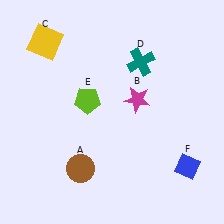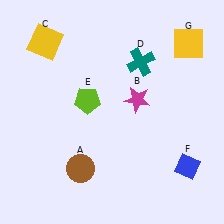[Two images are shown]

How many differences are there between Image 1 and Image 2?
There is 1 difference between the two images.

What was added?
A yellow square (G) was added in Image 2.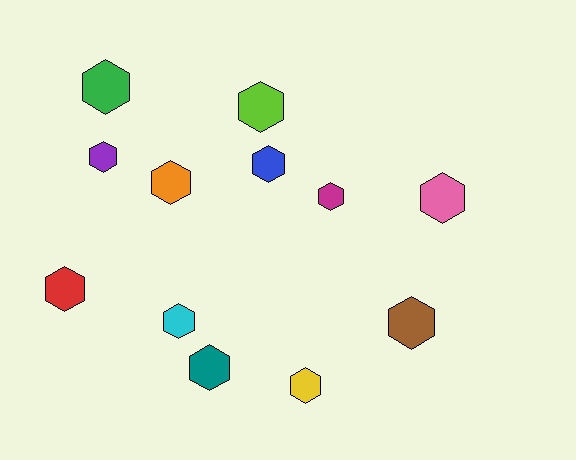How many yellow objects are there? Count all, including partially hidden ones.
There is 1 yellow object.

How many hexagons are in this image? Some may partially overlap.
There are 12 hexagons.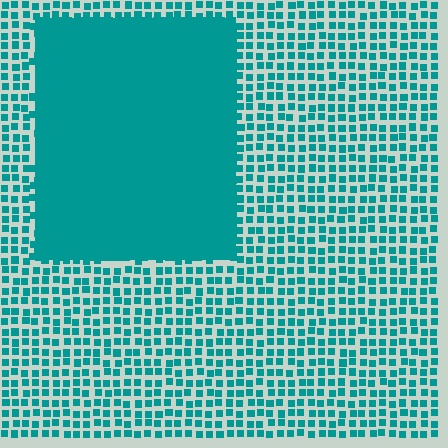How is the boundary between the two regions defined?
The boundary is defined by a change in element density (approximately 3.0x ratio). All elements are the same color, size, and shape.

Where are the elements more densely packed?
The elements are more densely packed inside the rectangle boundary.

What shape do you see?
I see a rectangle.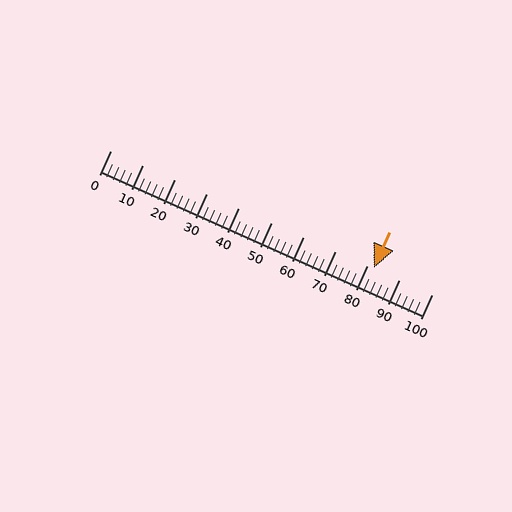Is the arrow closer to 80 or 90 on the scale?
The arrow is closer to 80.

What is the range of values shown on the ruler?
The ruler shows values from 0 to 100.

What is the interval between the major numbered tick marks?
The major tick marks are spaced 10 units apart.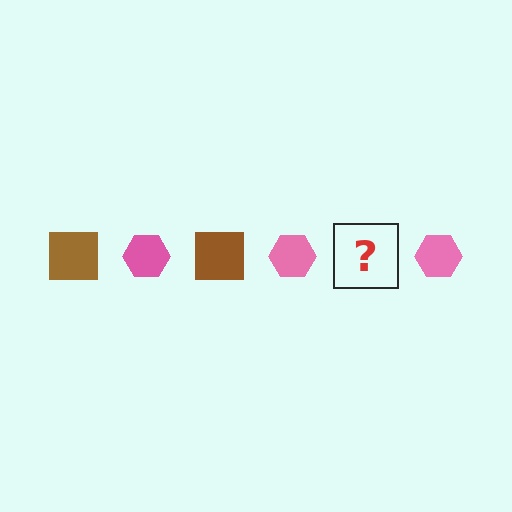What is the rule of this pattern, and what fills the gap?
The rule is that the pattern alternates between brown square and pink hexagon. The gap should be filled with a brown square.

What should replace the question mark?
The question mark should be replaced with a brown square.